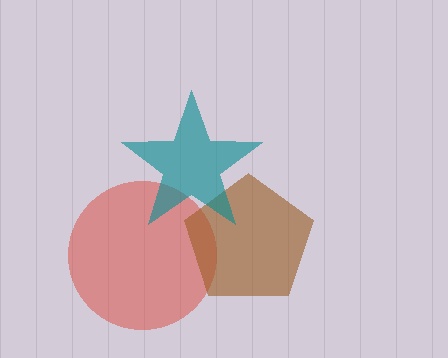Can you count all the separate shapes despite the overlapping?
Yes, there are 3 separate shapes.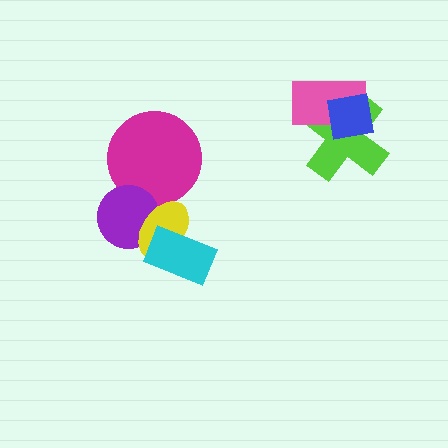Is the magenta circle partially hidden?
Yes, it is partially covered by another shape.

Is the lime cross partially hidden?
Yes, it is partially covered by another shape.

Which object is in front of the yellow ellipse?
The cyan rectangle is in front of the yellow ellipse.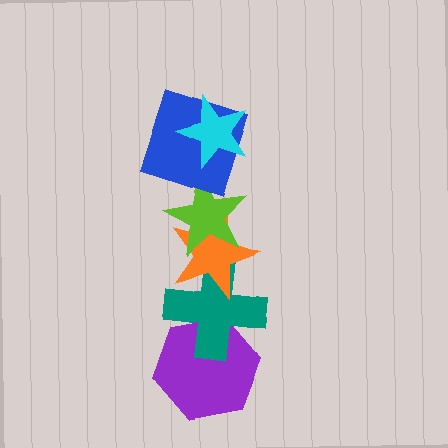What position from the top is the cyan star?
The cyan star is 1st from the top.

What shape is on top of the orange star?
The lime star is on top of the orange star.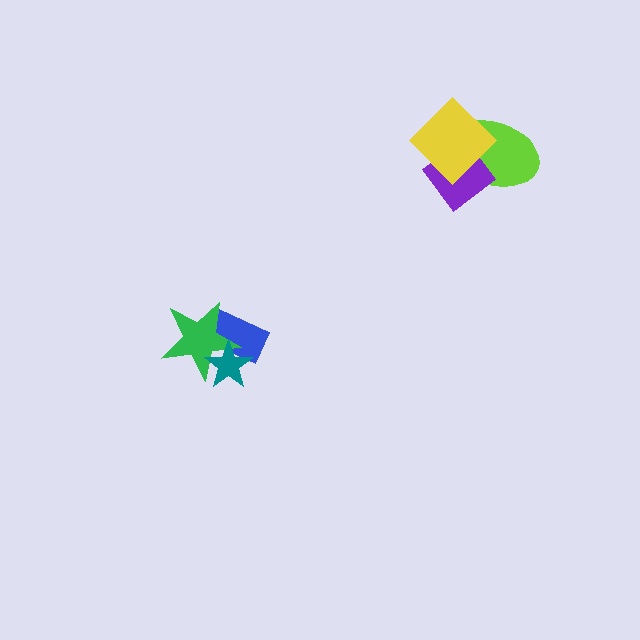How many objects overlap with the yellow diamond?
2 objects overlap with the yellow diamond.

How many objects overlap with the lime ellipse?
2 objects overlap with the lime ellipse.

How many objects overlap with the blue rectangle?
2 objects overlap with the blue rectangle.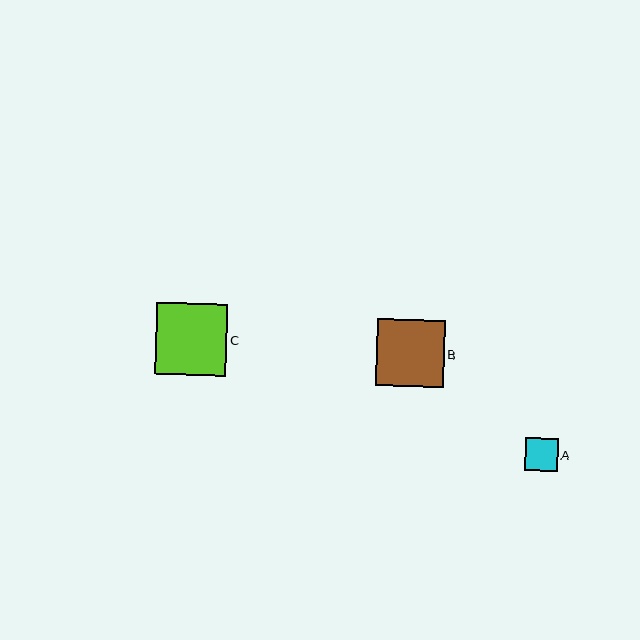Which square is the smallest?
Square A is the smallest with a size of approximately 32 pixels.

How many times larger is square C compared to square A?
Square C is approximately 2.2 times the size of square A.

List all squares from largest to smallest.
From largest to smallest: C, B, A.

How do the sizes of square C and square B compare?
Square C and square B are approximately the same size.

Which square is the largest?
Square C is the largest with a size of approximately 72 pixels.